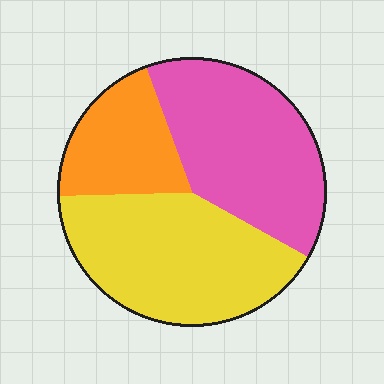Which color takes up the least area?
Orange, at roughly 20%.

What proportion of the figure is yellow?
Yellow takes up about two fifths (2/5) of the figure.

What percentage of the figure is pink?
Pink takes up about three eighths (3/8) of the figure.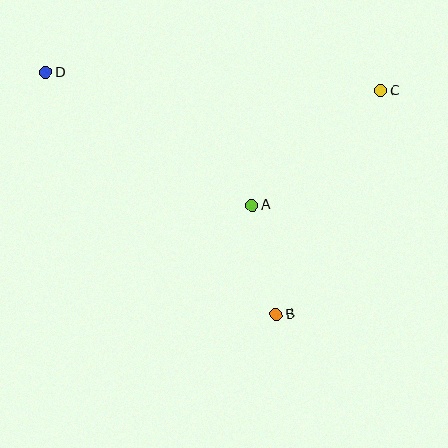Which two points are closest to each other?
Points A and B are closest to each other.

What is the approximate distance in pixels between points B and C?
The distance between B and C is approximately 247 pixels.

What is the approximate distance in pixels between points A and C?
The distance between A and C is approximately 172 pixels.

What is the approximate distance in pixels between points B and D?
The distance between B and D is approximately 334 pixels.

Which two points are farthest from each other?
Points C and D are farthest from each other.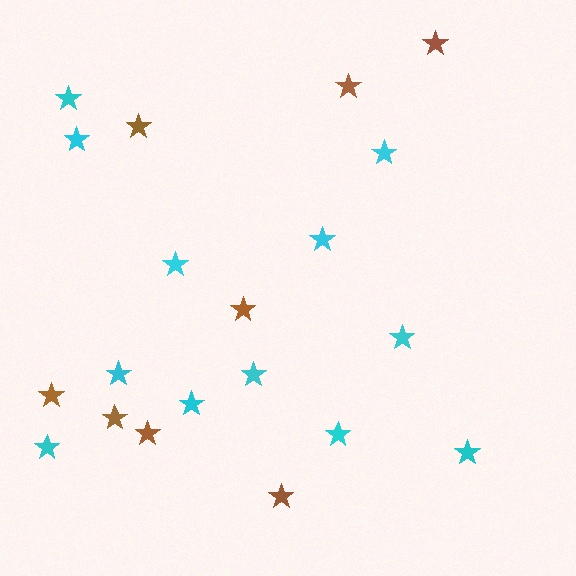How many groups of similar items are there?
There are 2 groups: one group of brown stars (8) and one group of cyan stars (12).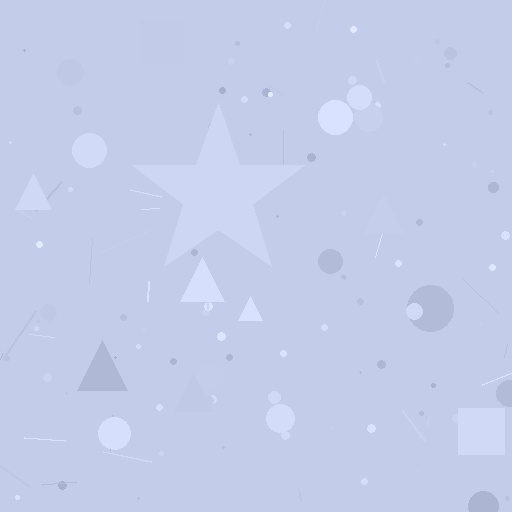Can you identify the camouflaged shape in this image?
The camouflaged shape is a star.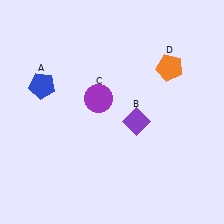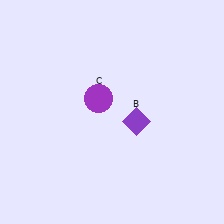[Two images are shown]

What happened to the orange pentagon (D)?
The orange pentagon (D) was removed in Image 2. It was in the top-right area of Image 1.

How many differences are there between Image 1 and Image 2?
There are 2 differences between the two images.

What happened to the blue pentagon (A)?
The blue pentagon (A) was removed in Image 2. It was in the top-left area of Image 1.